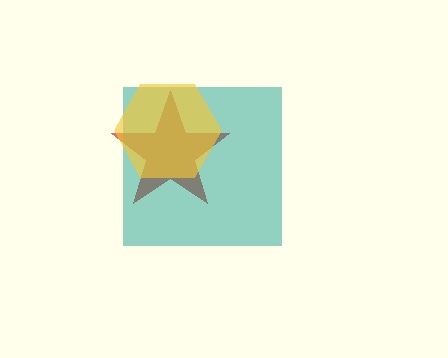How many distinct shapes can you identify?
There are 3 distinct shapes: a red star, a teal square, a yellow hexagon.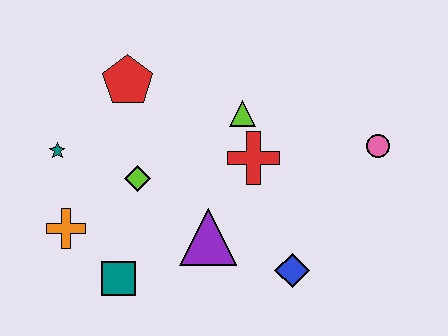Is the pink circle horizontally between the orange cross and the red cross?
No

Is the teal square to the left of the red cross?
Yes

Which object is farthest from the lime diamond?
The pink circle is farthest from the lime diamond.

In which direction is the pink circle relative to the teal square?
The pink circle is to the right of the teal square.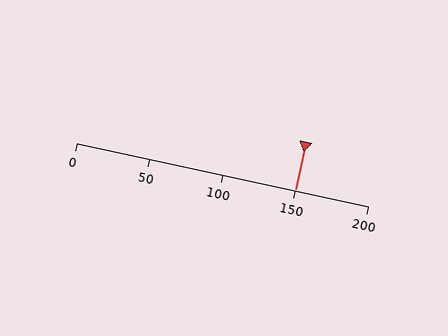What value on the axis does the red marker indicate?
The marker indicates approximately 150.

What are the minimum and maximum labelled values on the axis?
The axis runs from 0 to 200.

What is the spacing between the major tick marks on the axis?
The major ticks are spaced 50 apart.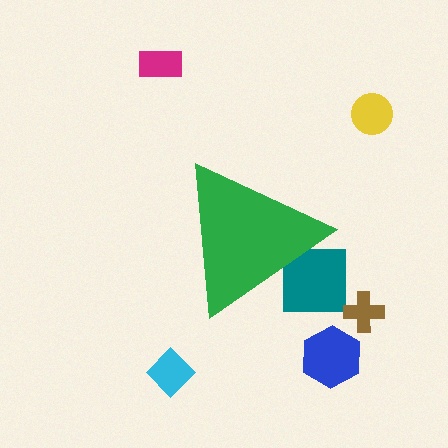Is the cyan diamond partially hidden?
No, the cyan diamond is fully visible.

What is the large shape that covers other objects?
A green triangle.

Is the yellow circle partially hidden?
No, the yellow circle is fully visible.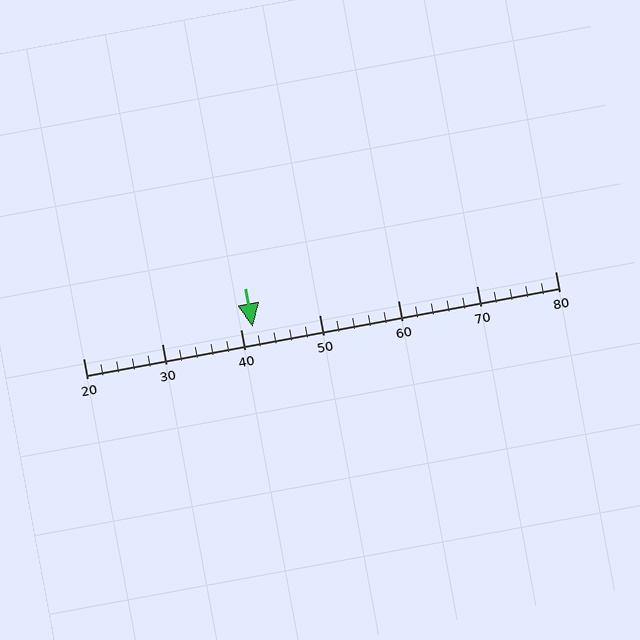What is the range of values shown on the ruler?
The ruler shows values from 20 to 80.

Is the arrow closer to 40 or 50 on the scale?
The arrow is closer to 40.